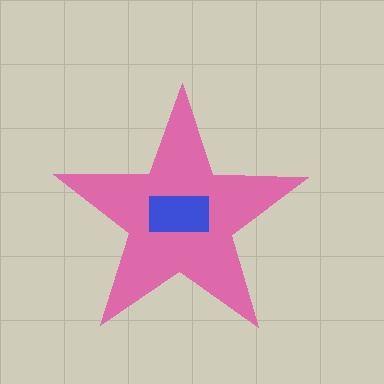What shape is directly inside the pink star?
The blue rectangle.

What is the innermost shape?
The blue rectangle.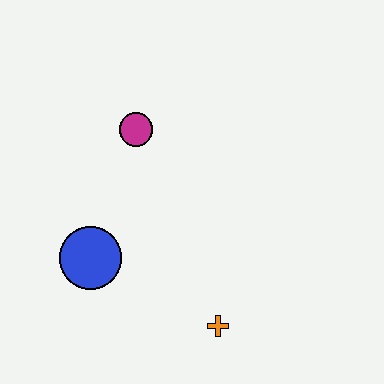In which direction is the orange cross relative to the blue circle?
The orange cross is to the right of the blue circle.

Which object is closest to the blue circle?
The magenta circle is closest to the blue circle.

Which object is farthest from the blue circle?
The orange cross is farthest from the blue circle.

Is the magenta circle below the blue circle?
No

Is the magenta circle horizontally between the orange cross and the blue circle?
Yes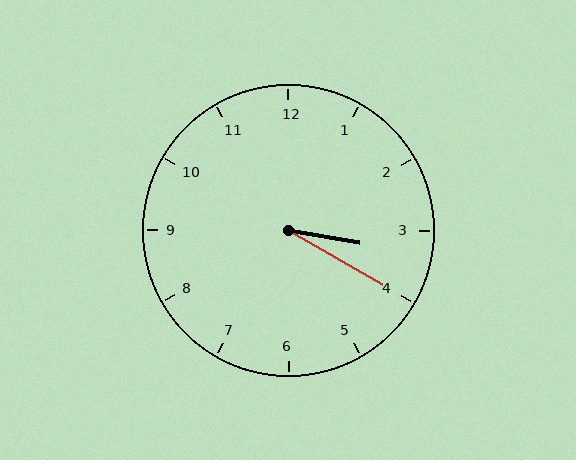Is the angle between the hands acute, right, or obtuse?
It is acute.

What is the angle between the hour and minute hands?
Approximately 20 degrees.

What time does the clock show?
3:20.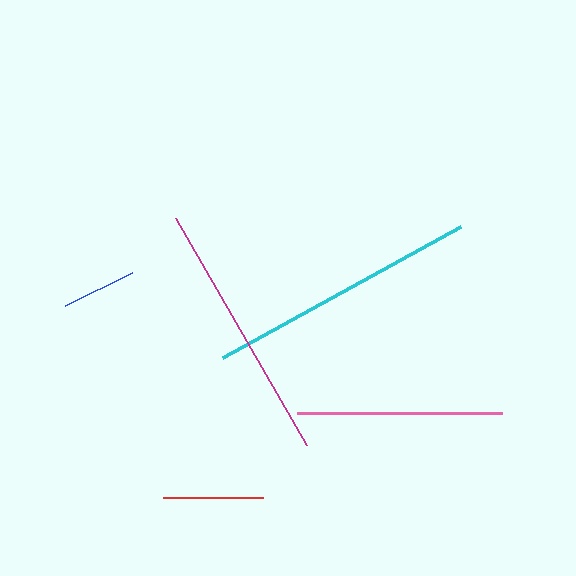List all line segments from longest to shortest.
From longest to shortest: cyan, magenta, pink, red, blue.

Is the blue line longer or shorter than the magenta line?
The magenta line is longer than the blue line.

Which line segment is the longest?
The cyan line is the longest at approximately 272 pixels.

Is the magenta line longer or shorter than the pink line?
The magenta line is longer than the pink line.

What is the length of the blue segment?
The blue segment is approximately 75 pixels long.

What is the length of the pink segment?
The pink segment is approximately 206 pixels long.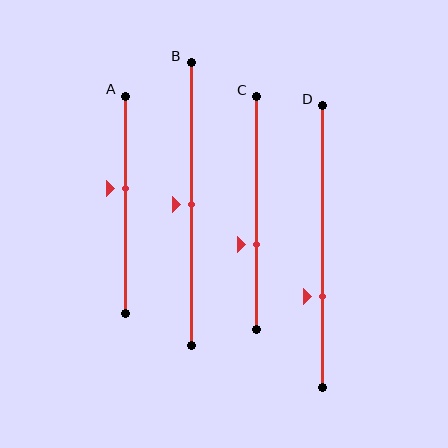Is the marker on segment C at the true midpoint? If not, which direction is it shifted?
No, the marker on segment C is shifted downward by about 13% of the segment length.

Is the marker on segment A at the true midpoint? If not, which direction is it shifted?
No, the marker on segment A is shifted upward by about 8% of the segment length.